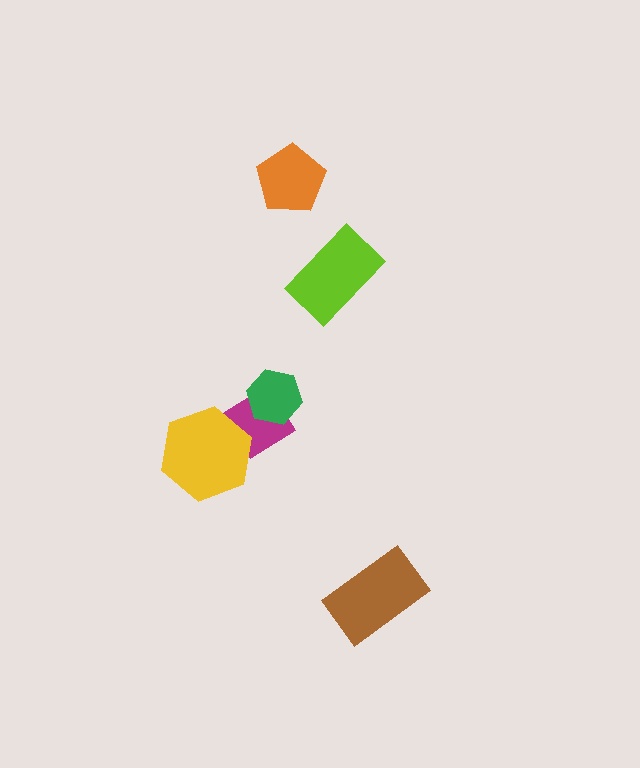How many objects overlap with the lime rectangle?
0 objects overlap with the lime rectangle.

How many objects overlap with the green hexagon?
1 object overlaps with the green hexagon.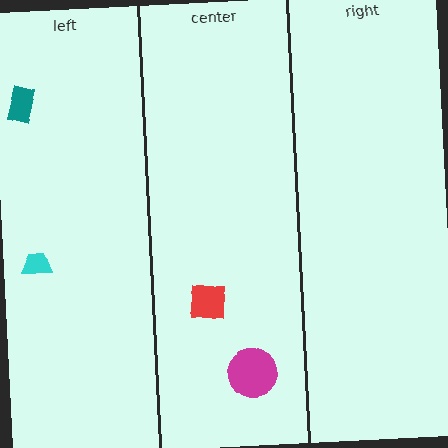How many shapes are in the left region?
2.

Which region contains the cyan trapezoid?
The left region.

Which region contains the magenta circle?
The center region.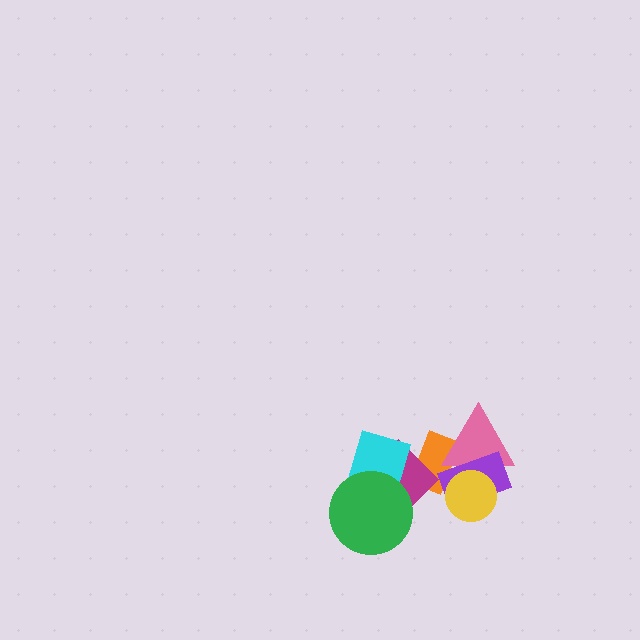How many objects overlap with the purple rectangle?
3 objects overlap with the purple rectangle.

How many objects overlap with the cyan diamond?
3 objects overlap with the cyan diamond.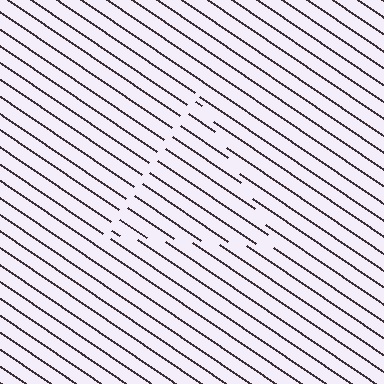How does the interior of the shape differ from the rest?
The interior of the shape contains the same grating, shifted by half a period — the contour is defined by the phase discontinuity where line-ends from the inner and outer gratings abut.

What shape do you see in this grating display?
An illusory triangle. The interior of the shape contains the same grating, shifted by half a period — the contour is defined by the phase discontinuity where line-ends from the inner and outer gratings abut.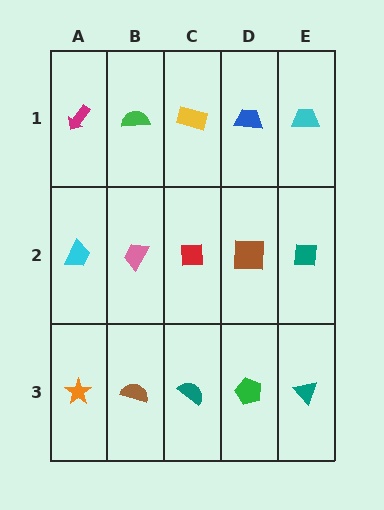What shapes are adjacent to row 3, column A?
A cyan trapezoid (row 2, column A), a brown semicircle (row 3, column B).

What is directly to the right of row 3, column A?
A brown semicircle.